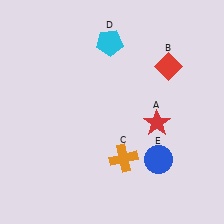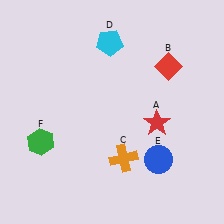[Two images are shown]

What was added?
A green hexagon (F) was added in Image 2.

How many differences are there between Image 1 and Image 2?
There is 1 difference between the two images.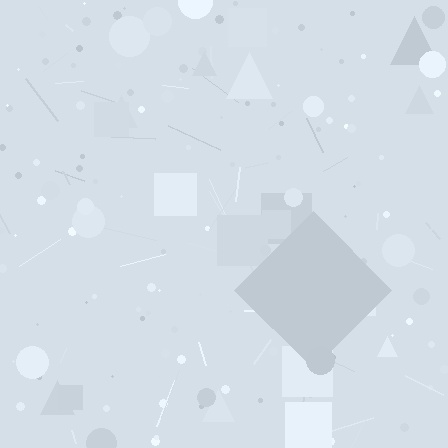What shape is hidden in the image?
A diamond is hidden in the image.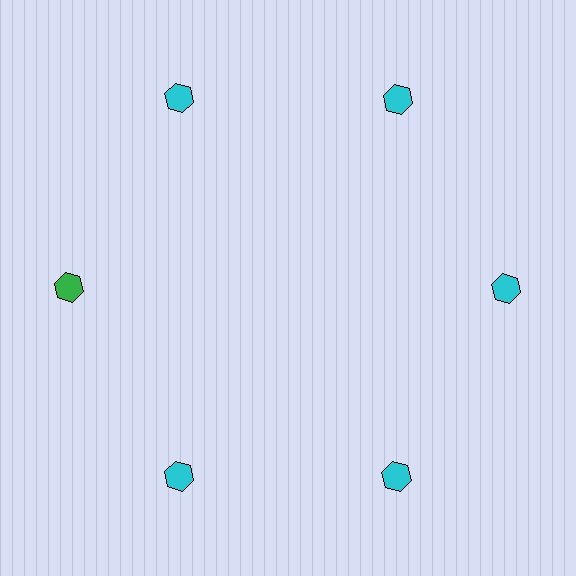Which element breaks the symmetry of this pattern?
The green hexagon at roughly the 9 o'clock position breaks the symmetry. All other shapes are cyan hexagons.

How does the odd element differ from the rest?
It has a different color: green instead of cyan.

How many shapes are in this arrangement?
There are 6 shapes arranged in a ring pattern.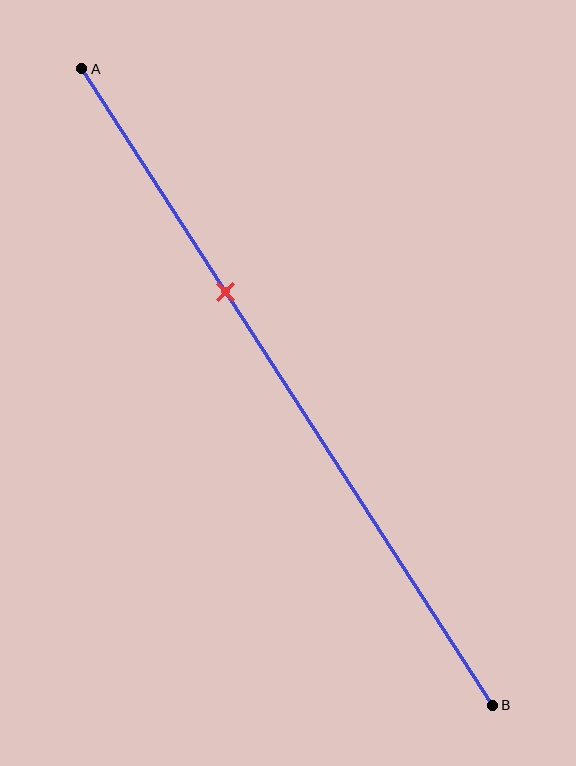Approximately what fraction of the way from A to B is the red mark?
The red mark is approximately 35% of the way from A to B.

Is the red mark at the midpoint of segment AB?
No, the mark is at about 35% from A, not at the 50% midpoint.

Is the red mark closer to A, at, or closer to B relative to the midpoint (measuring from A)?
The red mark is closer to point A than the midpoint of segment AB.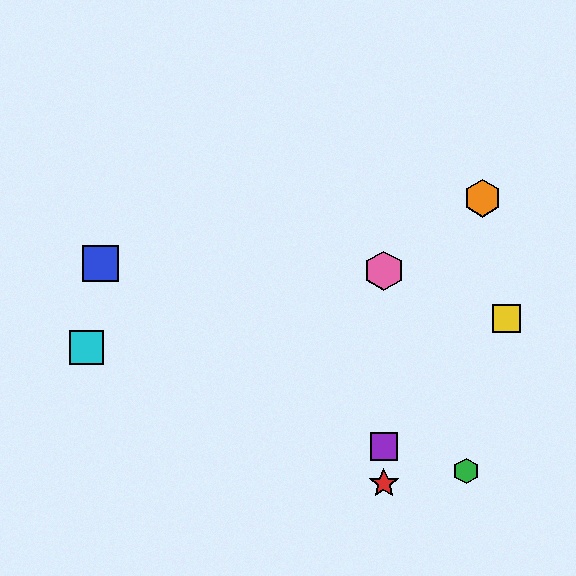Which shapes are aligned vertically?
The red star, the purple square, the pink hexagon are aligned vertically.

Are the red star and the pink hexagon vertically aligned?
Yes, both are at x≈384.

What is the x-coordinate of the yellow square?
The yellow square is at x≈507.